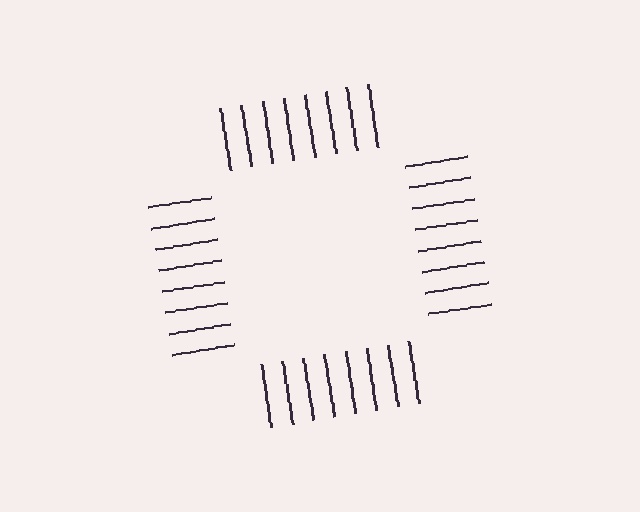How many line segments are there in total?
32 — 8 along each of the 4 edges.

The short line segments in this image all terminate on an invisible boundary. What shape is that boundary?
An illusory square — the line segments terminate on its edges but no continuous stroke is drawn.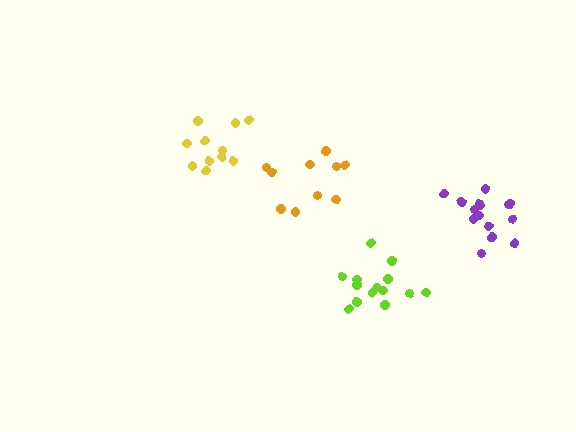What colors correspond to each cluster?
The clusters are colored: lime, yellow, orange, purple.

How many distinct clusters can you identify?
There are 4 distinct clusters.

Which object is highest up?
The yellow cluster is topmost.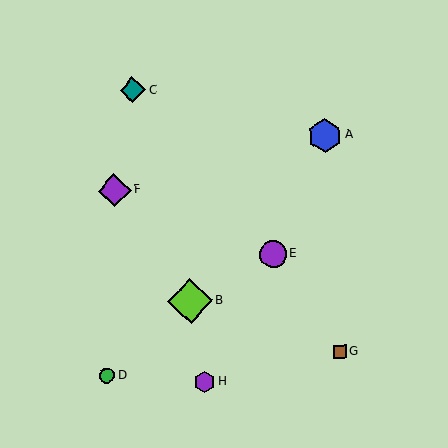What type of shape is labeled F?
Shape F is a purple diamond.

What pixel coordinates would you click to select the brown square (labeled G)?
Click at (340, 352) to select the brown square G.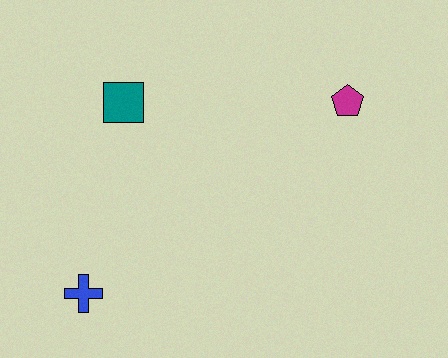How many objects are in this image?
There are 3 objects.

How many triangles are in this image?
There are no triangles.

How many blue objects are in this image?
There is 1 blue object.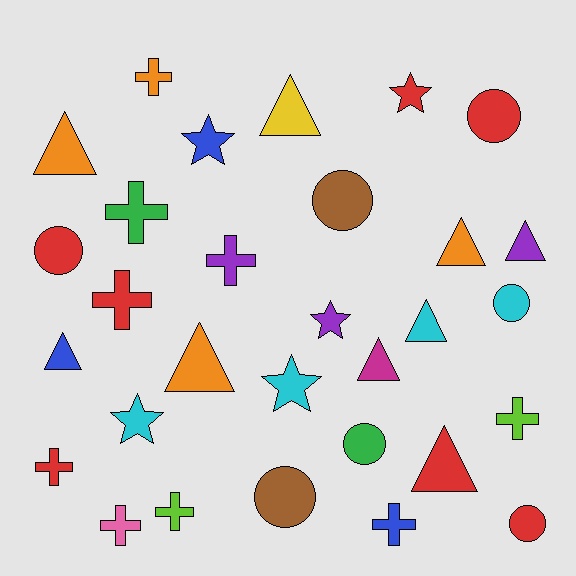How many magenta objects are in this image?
There is 1 magenta object.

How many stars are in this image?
There are 5 stars.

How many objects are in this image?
There are 30 objects.